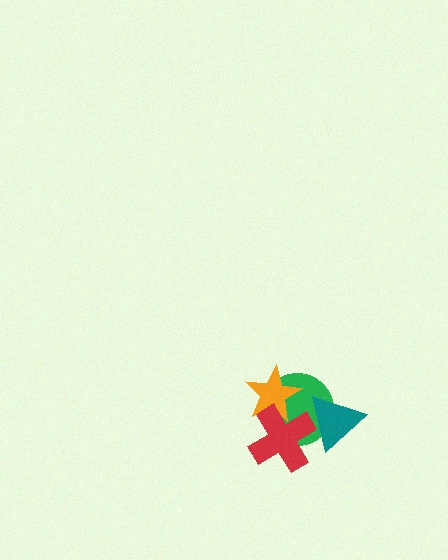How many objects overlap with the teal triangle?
2 objects overlap with the teal triangle.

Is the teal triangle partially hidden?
No, no other shape covers it.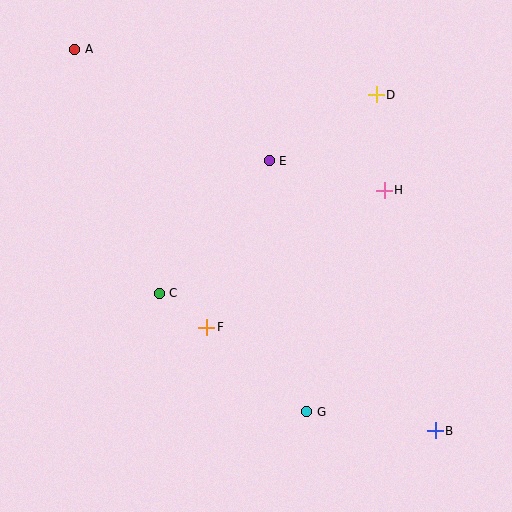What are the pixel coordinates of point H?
Point H is at (384, 190).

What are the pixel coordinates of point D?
Point D is at (376, 95).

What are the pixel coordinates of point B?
Point B is at (435, 431).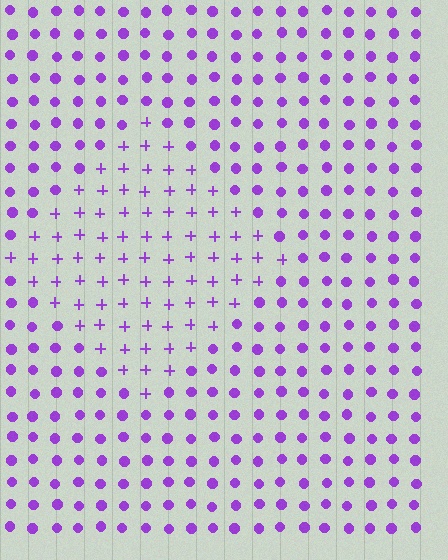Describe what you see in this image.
The image is filled with small purple elements arranged in a uniform grid. A diamond-shaped region contains plus signs, while the surrounding area contains circles. The boundary is defined purely by the change in element shape.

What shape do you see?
I see a diamond.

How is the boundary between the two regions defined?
The boundary is defined by a change in element shape: plus signs inside vs. circles outside. All elements share the same color and spacing.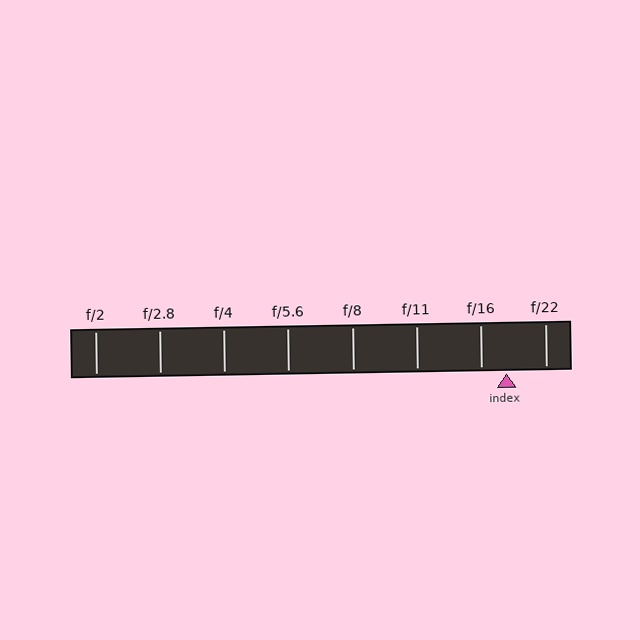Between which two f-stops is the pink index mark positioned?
The index mark is between f/16 and f/22.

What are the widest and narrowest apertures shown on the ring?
The widest aperture shown is f/2 and the narrowest is f/22.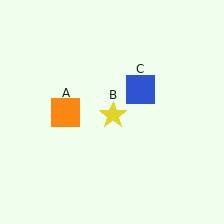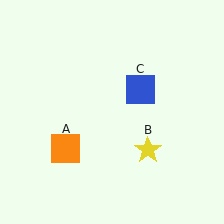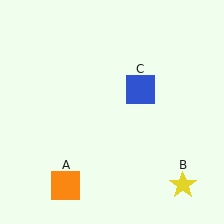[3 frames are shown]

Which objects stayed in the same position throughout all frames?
Blue square (object C) remained stationary.